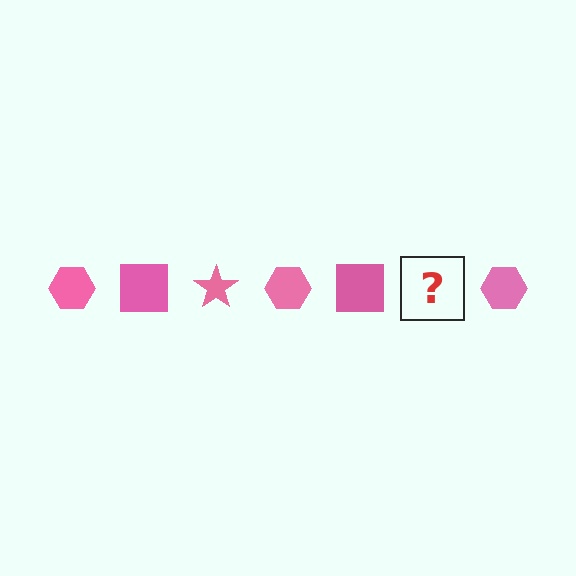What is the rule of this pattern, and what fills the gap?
The rule is that the pattern cycles through hexagon, square, star shapes in pink. The gap should be filled with a pink star.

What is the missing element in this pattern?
The missing element is a pink star.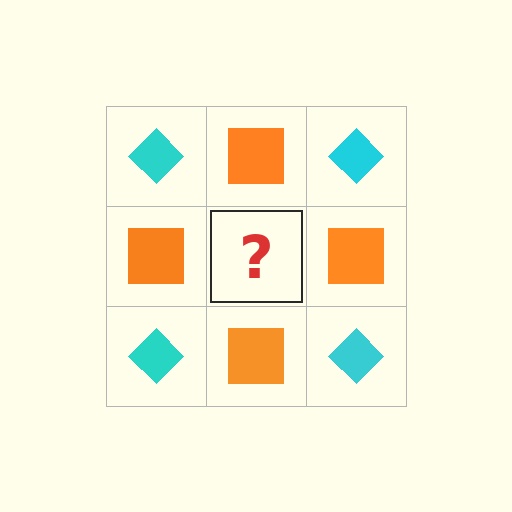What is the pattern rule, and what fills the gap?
The rule is that it alternates cyan diamond and orange square in a checkerboard pattern. The gap should be filled with a cyan diamond.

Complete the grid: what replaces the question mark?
The question mark should be replaced with a cyan diamond.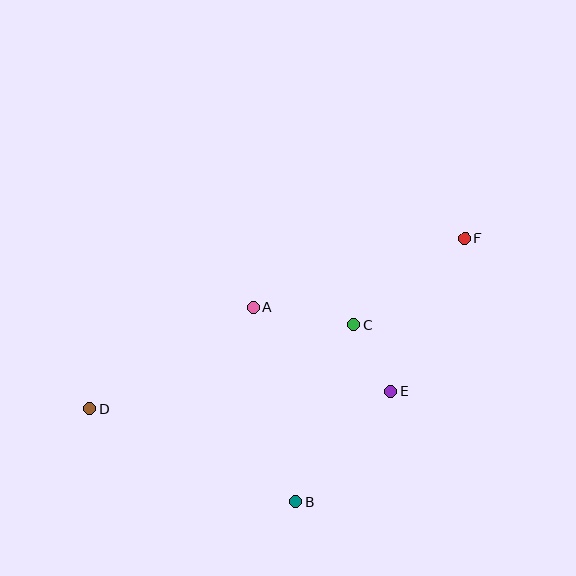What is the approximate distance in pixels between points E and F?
The distance between E and F is approximately 170 pixels.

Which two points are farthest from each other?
Points D and F are farthest from each other.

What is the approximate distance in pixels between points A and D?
The distance between A and D is approximately 193 pixels.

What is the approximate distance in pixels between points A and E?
The distance between A and E is approximately 162 pixels.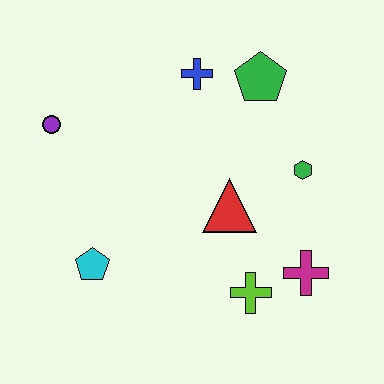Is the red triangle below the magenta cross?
No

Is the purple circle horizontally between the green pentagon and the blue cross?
No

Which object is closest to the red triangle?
The green hexagon is closest to the red triangle.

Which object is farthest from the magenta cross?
The purple circle is farthest from the magenta cross.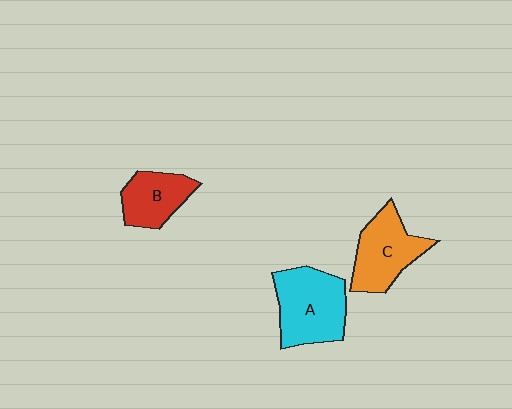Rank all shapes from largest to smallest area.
From largest to smallest: A (cyan), C (orange), B (red).